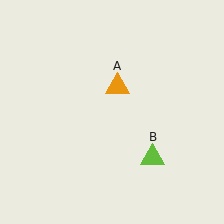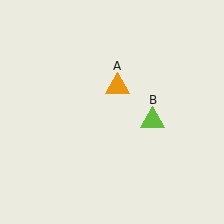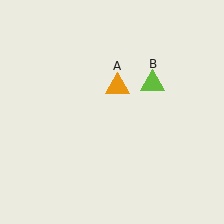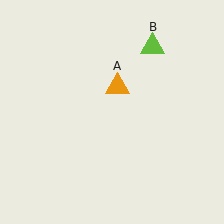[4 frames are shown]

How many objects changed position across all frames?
1 object changed position: lime triangle (object B).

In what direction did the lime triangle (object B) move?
The lime triangle (object B) moved up.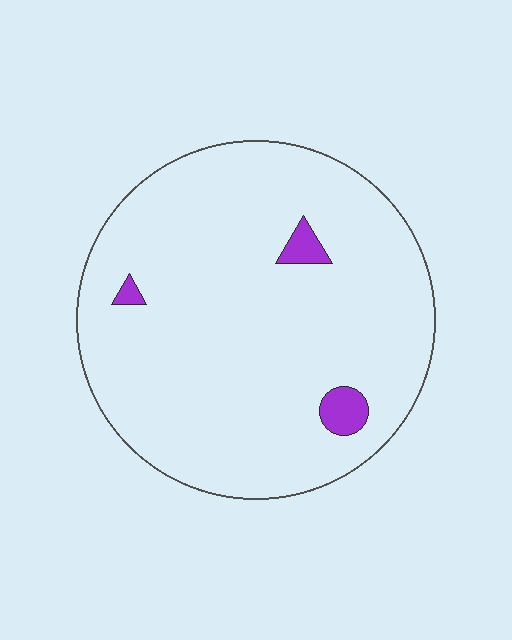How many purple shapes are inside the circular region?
3.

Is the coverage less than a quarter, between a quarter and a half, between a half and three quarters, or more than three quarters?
Less than a quarter.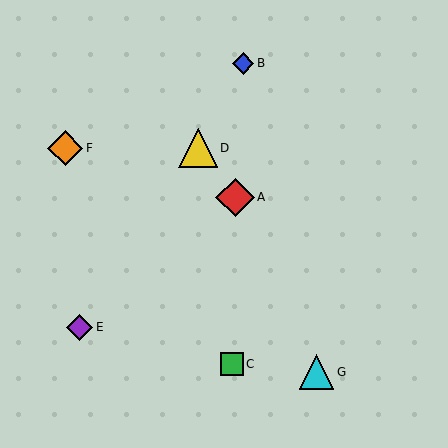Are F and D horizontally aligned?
Yes, both are at y≈148.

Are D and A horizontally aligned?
No, D is at y≈148 and A is at y≈197.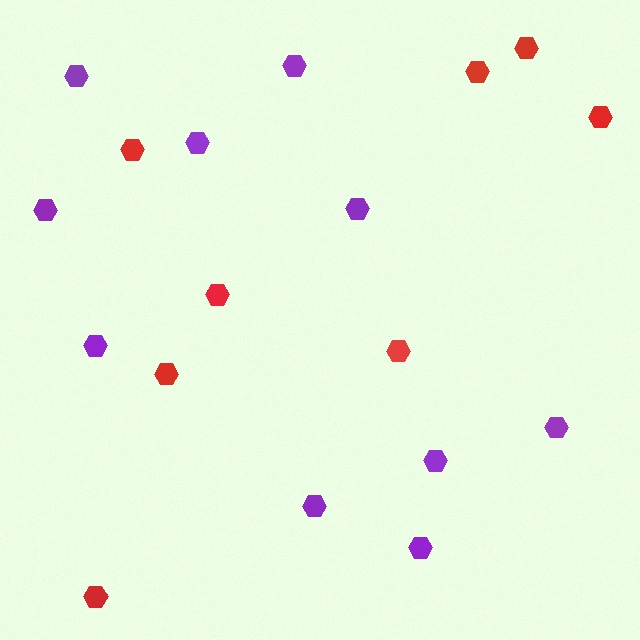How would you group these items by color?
There are 2 groups: one group of purple hexagons (10) and one group of red hexagons (8).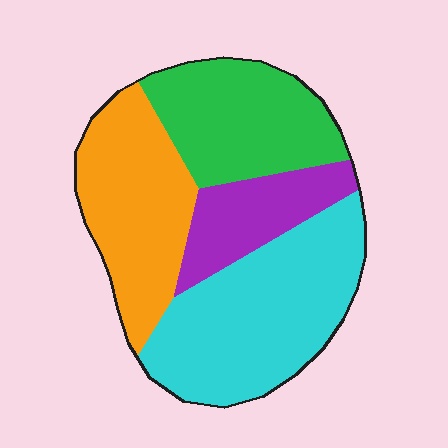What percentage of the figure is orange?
Orange covers 26% of the figure.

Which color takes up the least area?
Purple, at roughly 15%.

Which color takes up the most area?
Cyan, at roughly 35%.